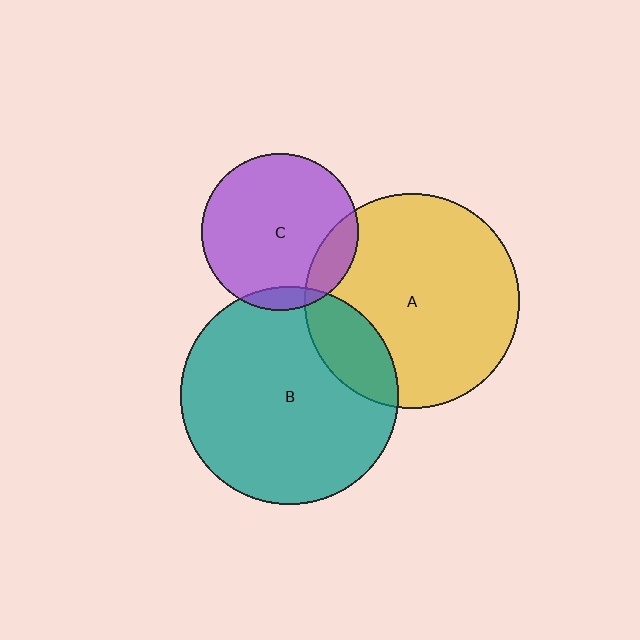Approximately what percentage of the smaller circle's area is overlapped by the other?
Approximately 15%.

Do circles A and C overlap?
Yes.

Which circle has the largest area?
Circle B (teal).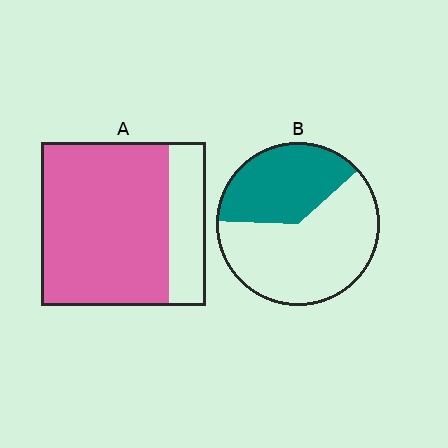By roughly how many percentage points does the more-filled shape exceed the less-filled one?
By roughly 40 percentage points (A over B).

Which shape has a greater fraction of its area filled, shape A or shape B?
Shape A.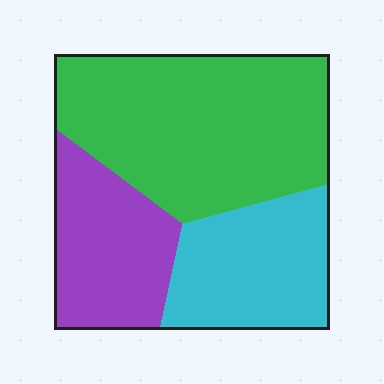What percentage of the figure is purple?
Purple takes up about one quarter (1/4) of the figure.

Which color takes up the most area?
Green, at roughly 50%.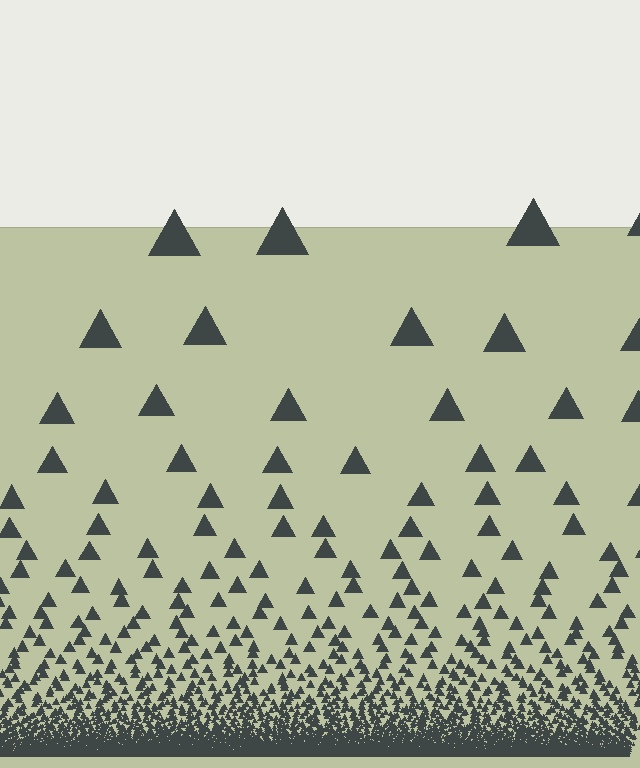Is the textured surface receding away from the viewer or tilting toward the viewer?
The surface appears to tilt toward the viewer. Texture elements get larger and sparser toward the top.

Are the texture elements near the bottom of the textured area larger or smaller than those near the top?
Smaller. The gradient is inverted — elements near the bottom are smaller and denser.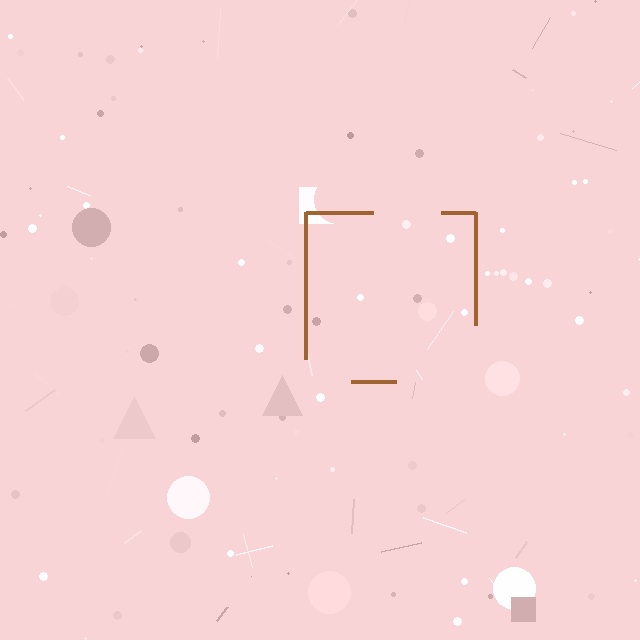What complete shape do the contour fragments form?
The contour fragments form a square.